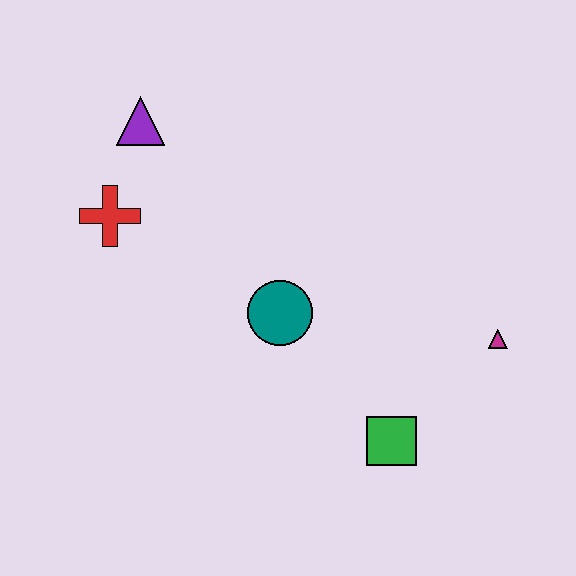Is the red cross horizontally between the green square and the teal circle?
No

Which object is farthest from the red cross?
The magenta triangle is farthest from the red cross.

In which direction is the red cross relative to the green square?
The red cross is to the left of the green square.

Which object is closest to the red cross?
The purple triangle is closest to the red cross.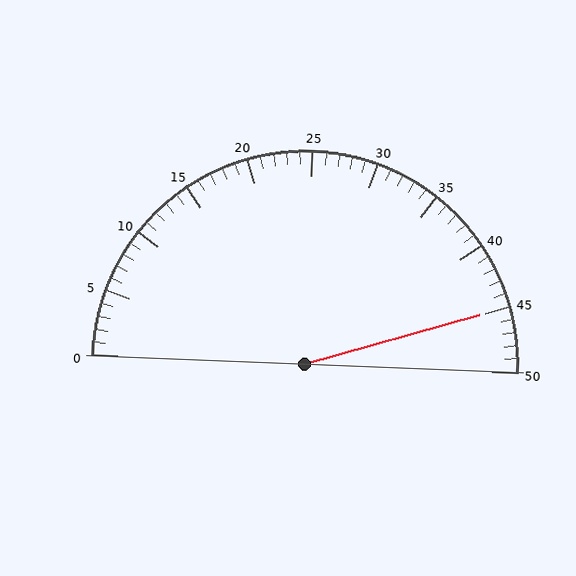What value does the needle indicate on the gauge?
The needle indicates approximately 45.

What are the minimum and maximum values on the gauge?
The gauge ranges from 0 to 50.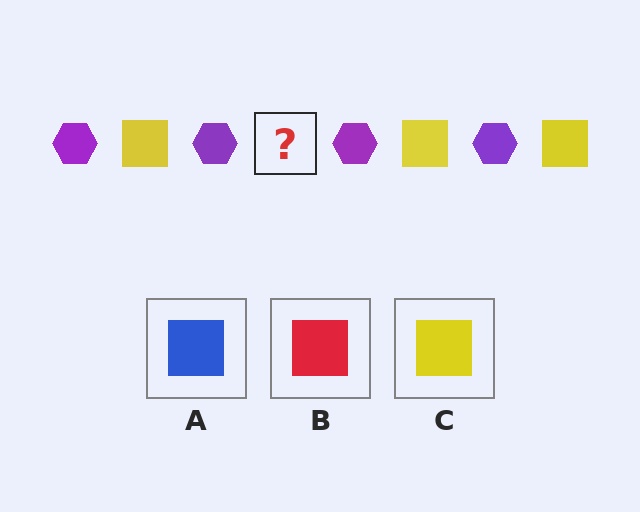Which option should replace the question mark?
Option C.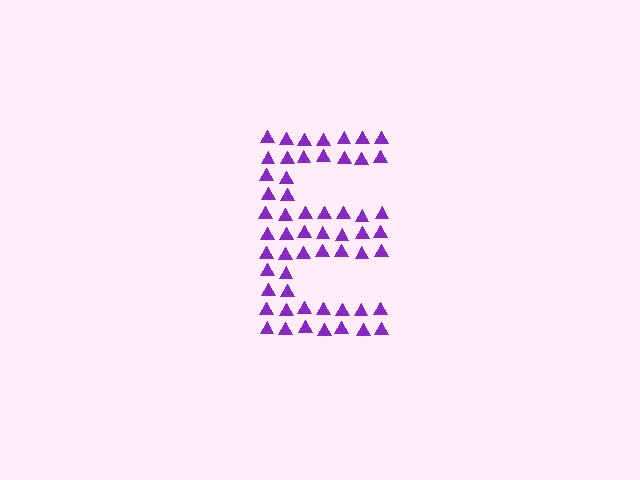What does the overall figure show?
The overall figure shows the letter E.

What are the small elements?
The small elements are triangles.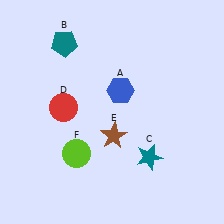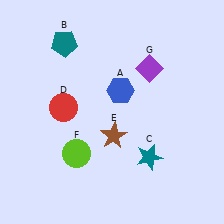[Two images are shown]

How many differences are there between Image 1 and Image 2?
There is 1 difference between the two images.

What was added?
A purple diamond (G) was added in Image 2.